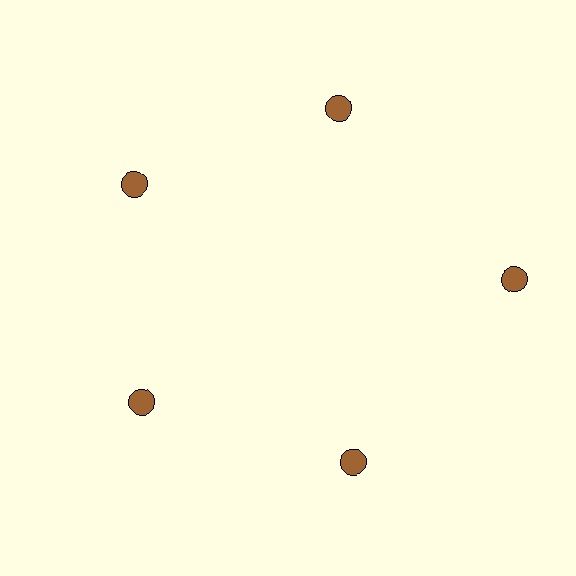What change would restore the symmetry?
The symmetry would be restored by moving it inward, back onto the ring so that all 5 circles sit at equal angles and equal distance from the center.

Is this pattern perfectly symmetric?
No. The 5 brown circles are arranged in a ring, but one element near the 3 o'clock position is pushed outward from the center, breaking the 5-fold rotational symmetry.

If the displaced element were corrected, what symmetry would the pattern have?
It would have 5-fold rotational symmetry — the pattern would map onto itself every 72 degrees.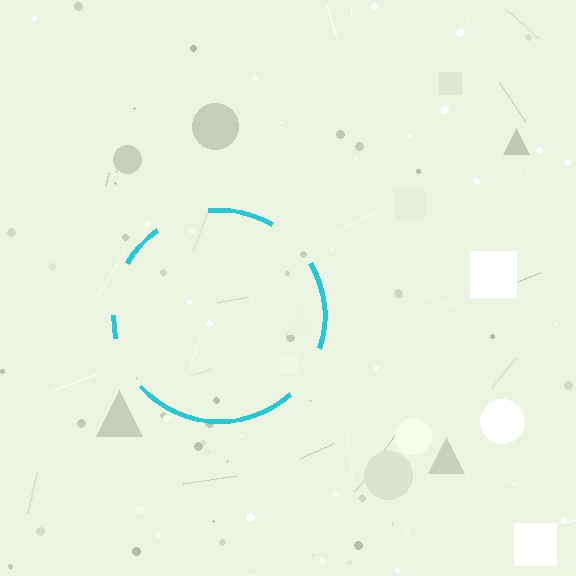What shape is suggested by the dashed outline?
The dashed outline suggests a circle.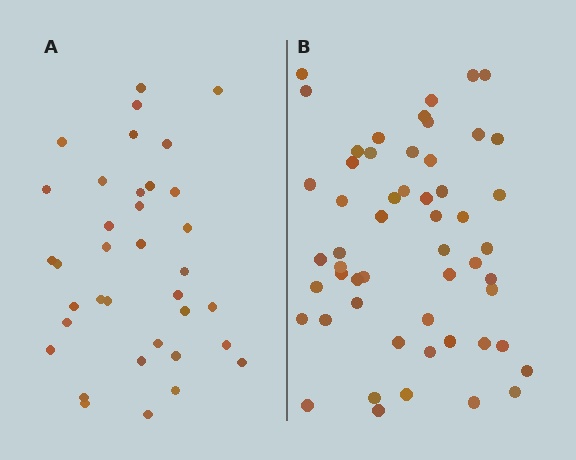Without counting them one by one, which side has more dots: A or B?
Region B (the right region) has more dots.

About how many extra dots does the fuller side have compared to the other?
Region B has approximately 20 more dots than region A.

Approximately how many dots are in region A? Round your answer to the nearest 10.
About 40 dots. (The exact count is 36, which rounds to 40.)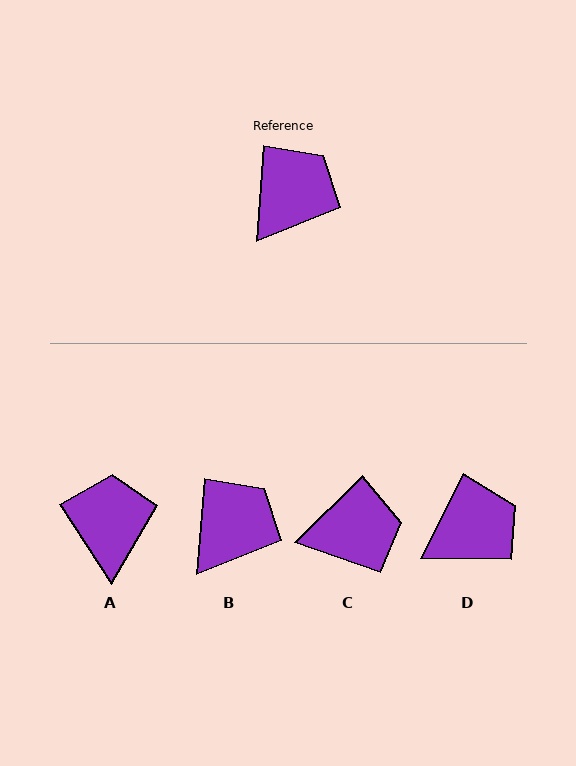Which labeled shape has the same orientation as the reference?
B.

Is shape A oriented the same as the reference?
No, it is off by about 37 degrees.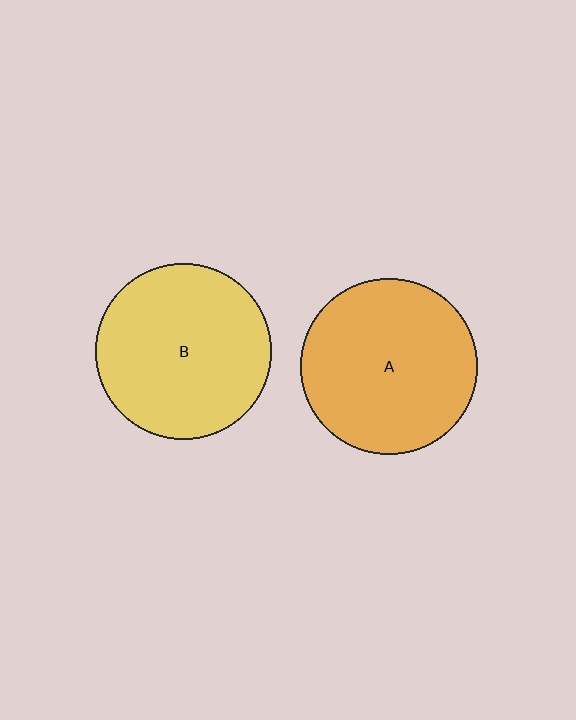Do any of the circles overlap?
No, none of the circles overlap.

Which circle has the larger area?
Circle A (orange).